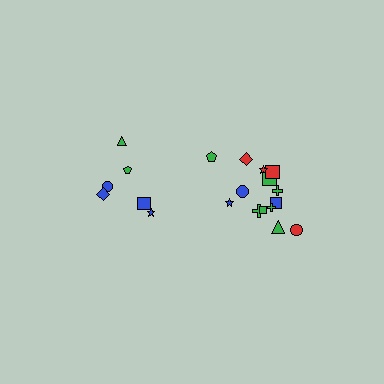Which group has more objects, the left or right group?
The right group.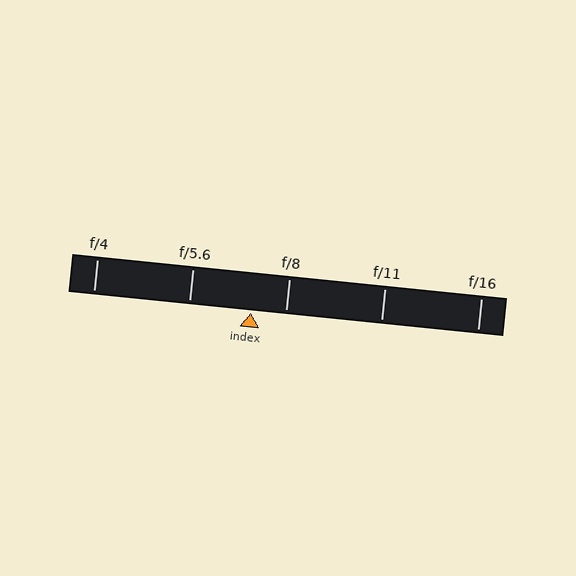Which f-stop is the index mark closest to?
The index mark is closest to f/8.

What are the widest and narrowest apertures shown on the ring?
The widest aperture shown is f/4 and the narrowest is f/16.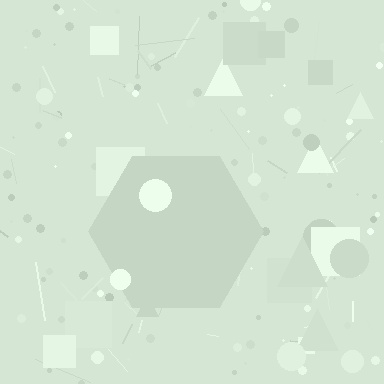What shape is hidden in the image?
A hexagon is hidden in the image.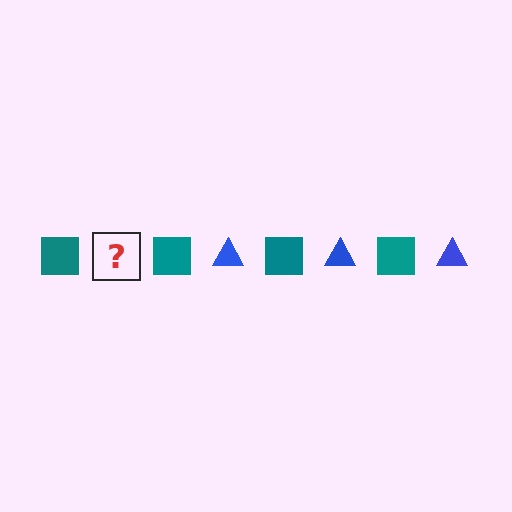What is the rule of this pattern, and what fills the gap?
The rule is that the pattern alternates between teal square and blue triangle. The gap should be filled with a blue triangle.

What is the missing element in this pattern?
The missing element is a blue triangle.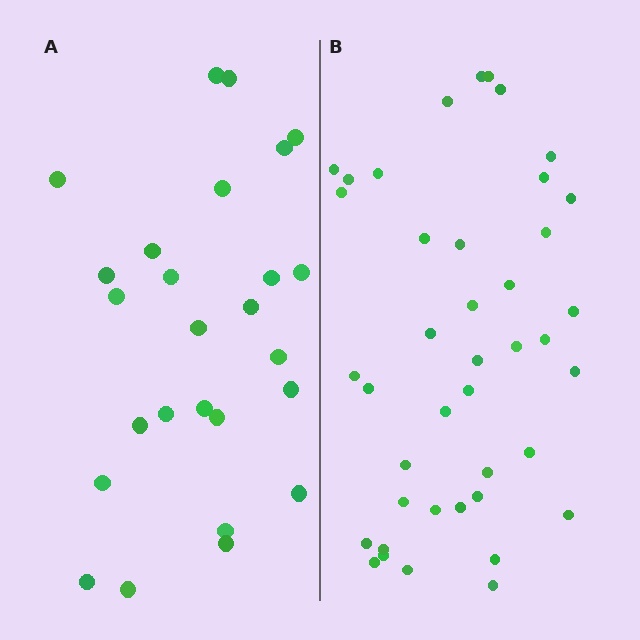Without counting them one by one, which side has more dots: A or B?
Region B (the right region) has more dots.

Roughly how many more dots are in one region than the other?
Region B has approximately 15 more dots than region A.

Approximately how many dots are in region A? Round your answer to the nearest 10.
About 30 dots. (The exact count is 26, which rounds to 30.)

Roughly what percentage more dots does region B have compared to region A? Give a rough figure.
About 60% more.